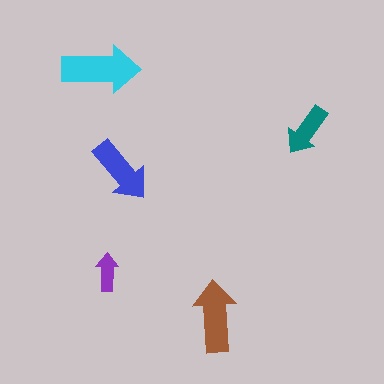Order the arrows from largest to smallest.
the cyan one, the brown one, the blue one, the teal one, the purple one.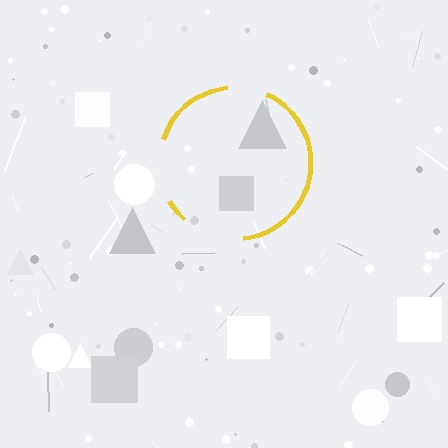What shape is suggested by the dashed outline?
The dashed outline suggests a circle.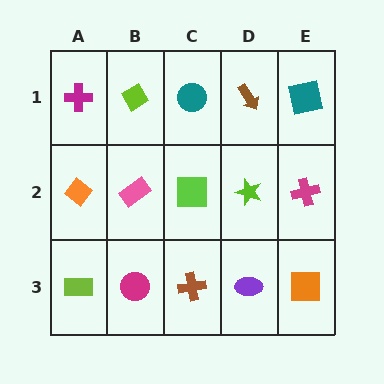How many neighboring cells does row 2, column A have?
3.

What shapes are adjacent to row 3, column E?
A magenta cross (row 2, column E), a purple ellipse (row 3, column D).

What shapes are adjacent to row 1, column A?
An orange diamond (row 2, column A), a lime diamond (row 1, column B).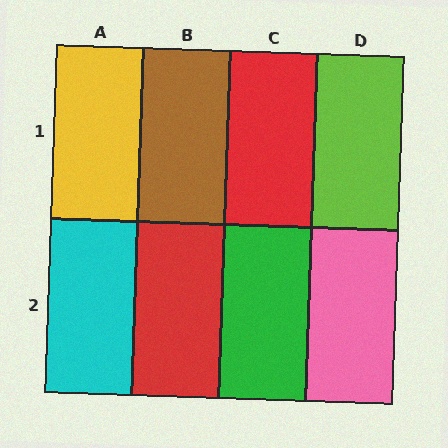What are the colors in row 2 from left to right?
Cyan, red, green, pink.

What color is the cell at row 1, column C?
Red.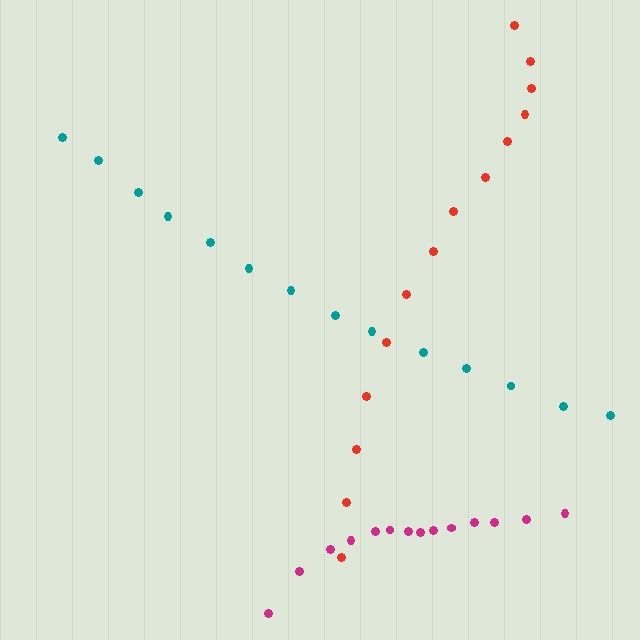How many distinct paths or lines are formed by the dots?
There are 3 distinct paths.